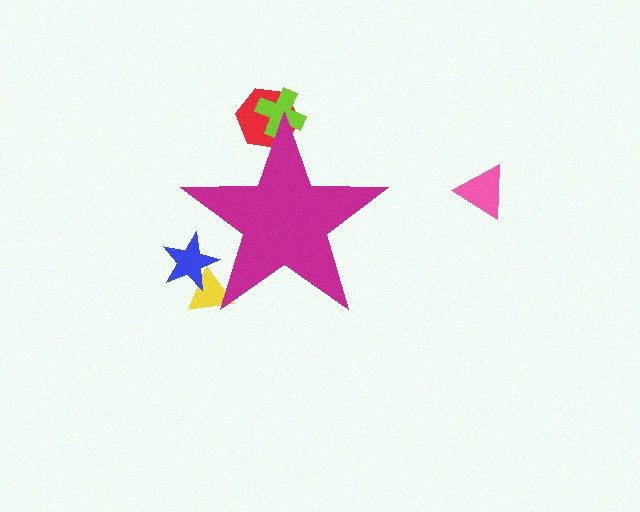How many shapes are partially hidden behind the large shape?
4 shapes are partially hidden.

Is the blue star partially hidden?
Yes, the blue star is partially hidden behind the magenta star.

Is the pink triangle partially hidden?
No, the pink triangle is fully visible.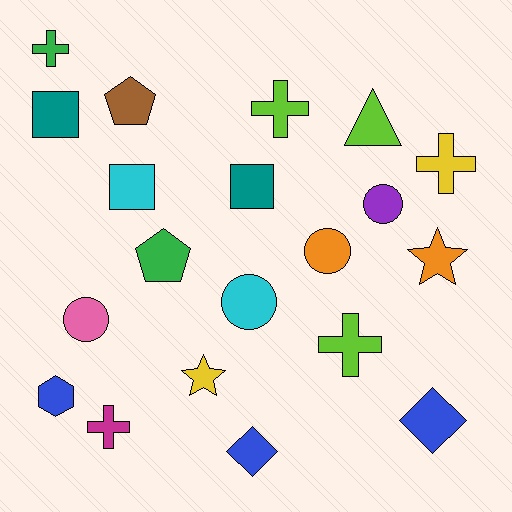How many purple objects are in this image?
There is 1 purple object.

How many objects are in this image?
There are 20 objects.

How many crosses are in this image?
There are 5 crosses.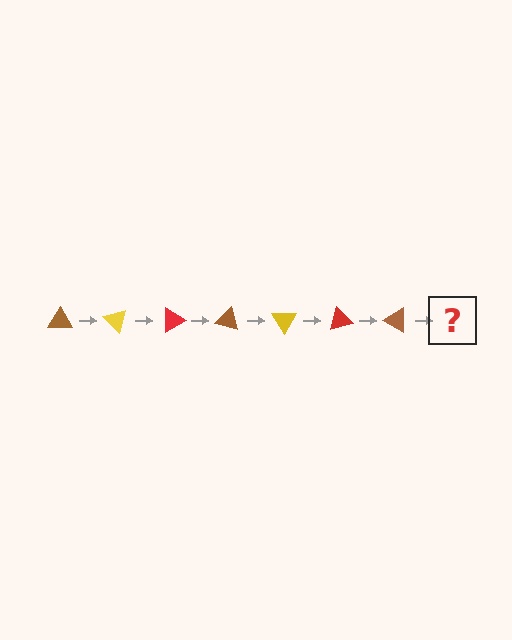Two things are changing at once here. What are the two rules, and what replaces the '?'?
The two rules are that it rotates 45 degrees each step and the color cycles through brown, yellow, and red. The '?' should be a yellow triangle, rotated 315 degrees from the start.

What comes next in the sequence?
The next element should be a yellow triangle, rotated 315 degrees from the start.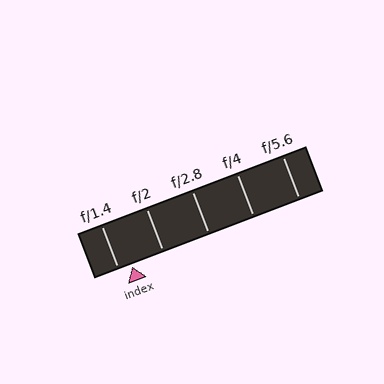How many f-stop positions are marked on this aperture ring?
There are 5 f-stop positions marked.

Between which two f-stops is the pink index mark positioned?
The index mark is between f/1.4 and f/2.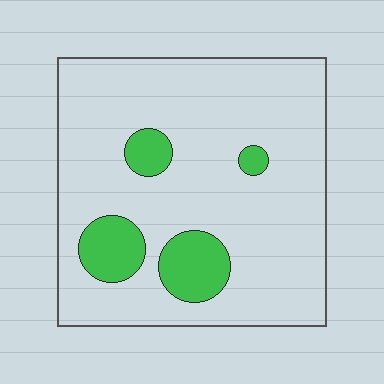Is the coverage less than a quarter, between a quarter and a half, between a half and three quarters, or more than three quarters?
Less than a quarter.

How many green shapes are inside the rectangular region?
4.